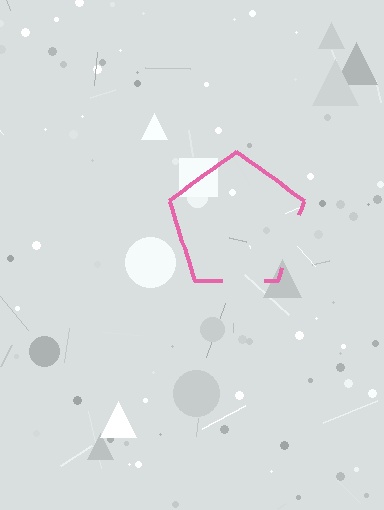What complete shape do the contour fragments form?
The contour fragments form a pentagon.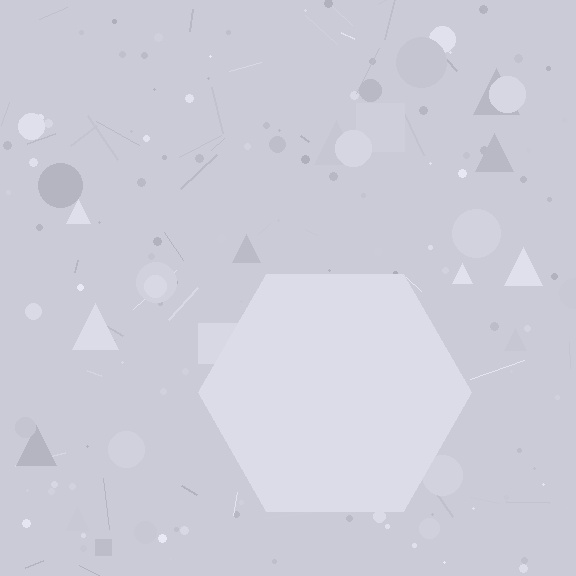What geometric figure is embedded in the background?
A hexagon is embedded in the background.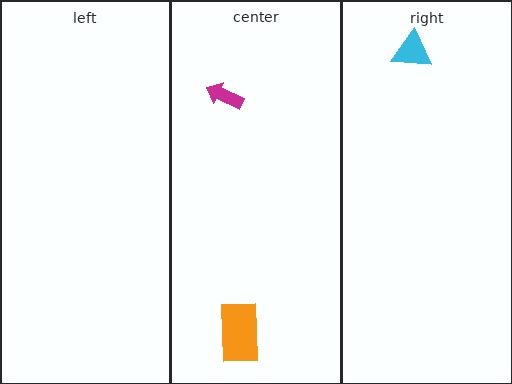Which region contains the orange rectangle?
The center region.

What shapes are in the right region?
The cyan triangle.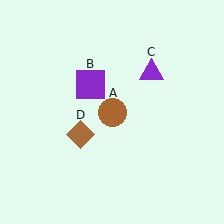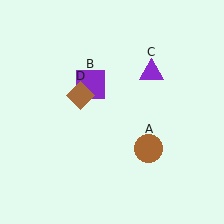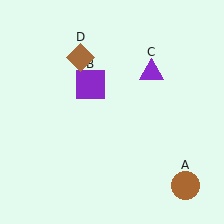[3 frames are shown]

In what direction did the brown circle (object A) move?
The brown circle (object A) moved down and to the right.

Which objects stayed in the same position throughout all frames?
Purple square (object B) and purple triangle (object C) remained stationary.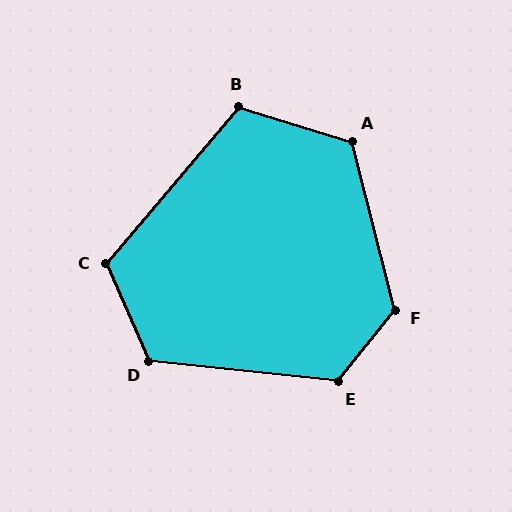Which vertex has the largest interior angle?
F, at approximately 127 degrees.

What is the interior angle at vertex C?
Approximately 116 degrees (obtuse).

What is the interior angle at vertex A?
Approximately 121 degrees (obtuse).